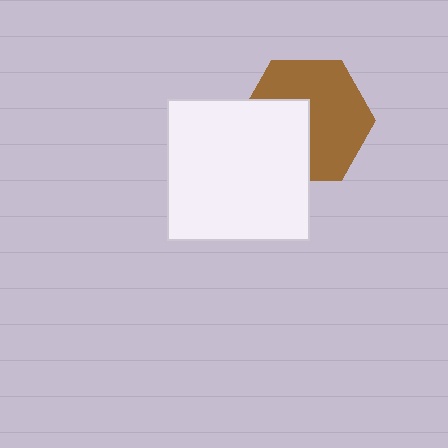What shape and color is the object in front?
The object in front is a white square.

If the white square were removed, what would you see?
You would see the complete brown hexagon.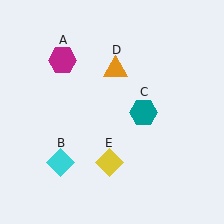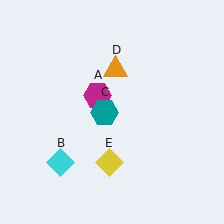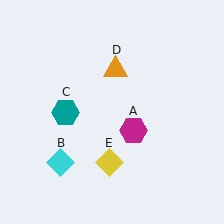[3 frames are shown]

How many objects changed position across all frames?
2 objects changed position: magenta hexagon (object A), teal hexagon (object C).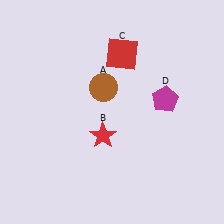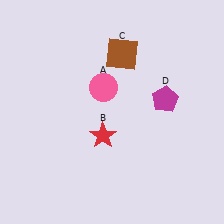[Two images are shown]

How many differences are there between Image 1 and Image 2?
There are 2 differences between the two images.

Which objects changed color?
A changed from brown to pink. C changed from red to brown.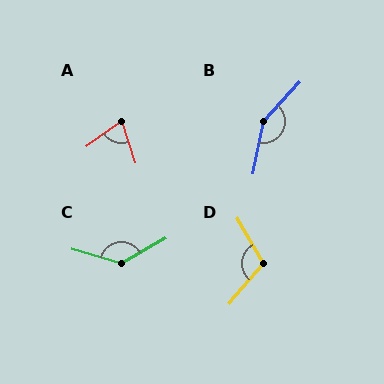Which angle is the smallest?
A, at approximately 72 degrees.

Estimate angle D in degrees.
Approximately 110 degrees.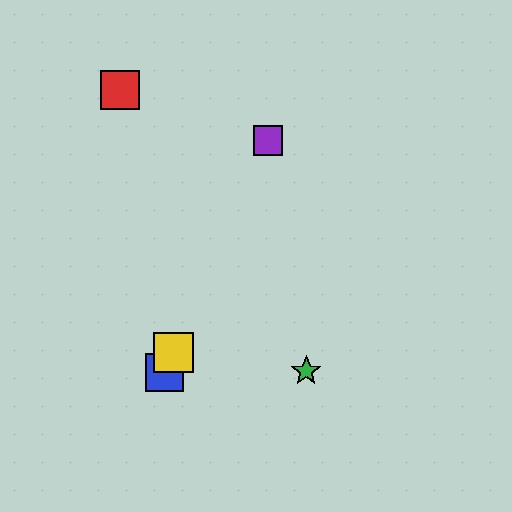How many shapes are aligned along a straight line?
3 shapes (the blue square, the yellow square, the purple square) are aligned along a straight line.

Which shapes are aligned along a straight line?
The blue square, the yellow square, the purple square are aligned along a straight line.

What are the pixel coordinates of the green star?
The green star is at (306, 371).